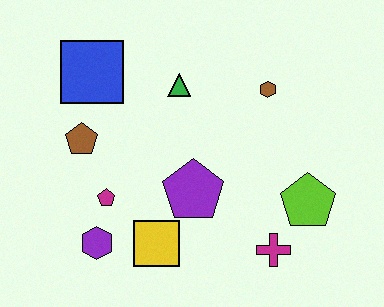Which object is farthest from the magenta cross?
The blue square is farthest from the magenta cross.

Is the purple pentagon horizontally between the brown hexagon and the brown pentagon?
Yes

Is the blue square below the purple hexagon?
No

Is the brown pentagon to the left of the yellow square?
Yes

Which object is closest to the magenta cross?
The lime pentagon is closest to the magenta cross.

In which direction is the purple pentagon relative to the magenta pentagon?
The purple pentagon is to the right of the magenta pentagon.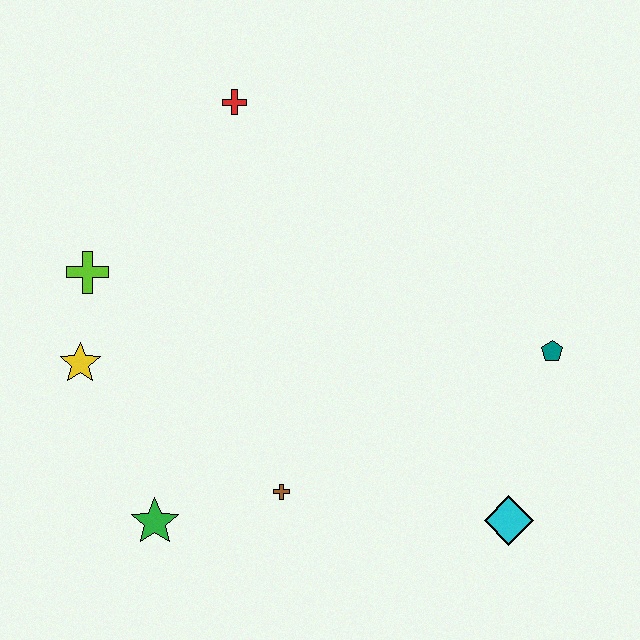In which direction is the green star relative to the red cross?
The green star is below the red cross.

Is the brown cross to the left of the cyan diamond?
Yes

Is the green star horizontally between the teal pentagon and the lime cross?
Yes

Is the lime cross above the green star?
Yes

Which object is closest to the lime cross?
The yellow star is closest to the lime cross.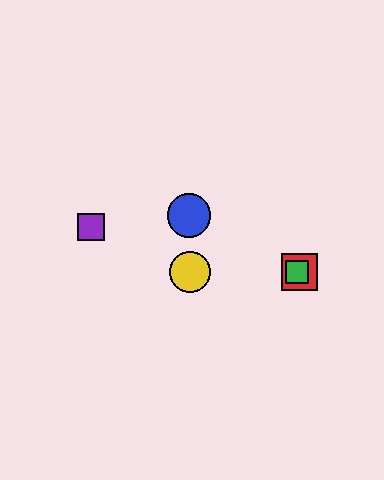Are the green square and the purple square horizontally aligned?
No, the green square is at y≈272 and the purple square is at y≈227.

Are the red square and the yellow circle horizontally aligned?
Yes, both are at y≈272.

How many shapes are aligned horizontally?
3 shapes (the red square, the green square, the yellow circle) are aligned horizontally.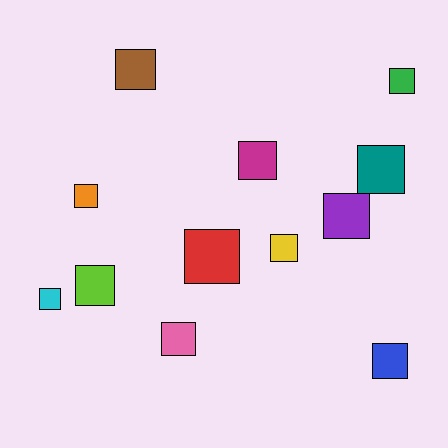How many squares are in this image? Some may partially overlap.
There are 12 squares.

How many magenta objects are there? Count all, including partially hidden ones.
There is 1 magenta object.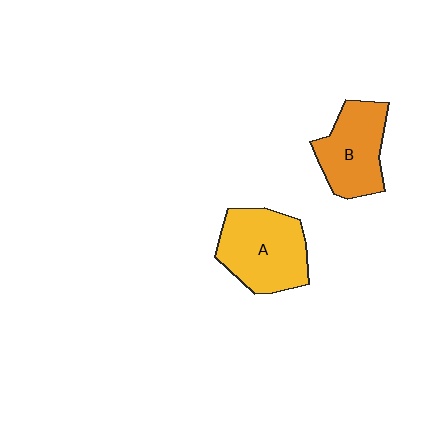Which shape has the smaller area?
Shape B (orange).